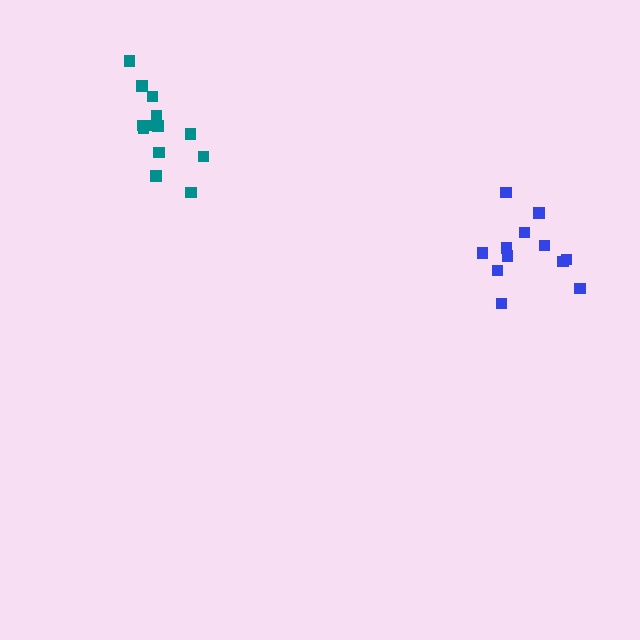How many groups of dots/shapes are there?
There are 2 groups.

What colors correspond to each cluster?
The clusters are colored: teal, blue.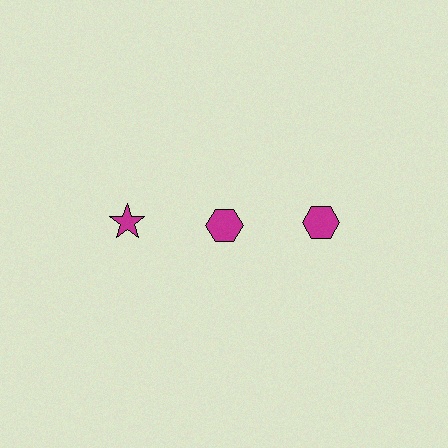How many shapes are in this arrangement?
There are 3 shapes arranged in a grid pattern.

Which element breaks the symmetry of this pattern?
The magenta star in the top row, leftmost column breaks the symmetry. All other shapes are magenta hexagons.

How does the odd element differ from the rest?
It has a different shape: star instead of hexagon.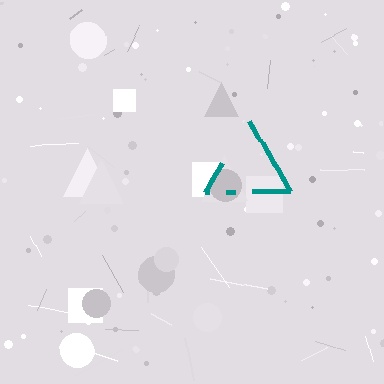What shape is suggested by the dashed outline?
The dashed outline suggests a triangle.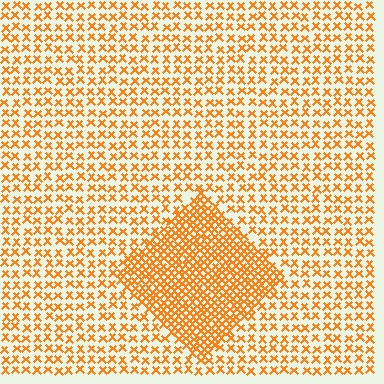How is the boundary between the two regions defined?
The boundary is defined by a change in element density (approximately 2.2x ratio). All elements are the same color, size, and shape.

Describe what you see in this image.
The image contains small orange elements arranged at two different densities. A diamond-shaped region is visible where the elements are more densely packed than the surrounding area.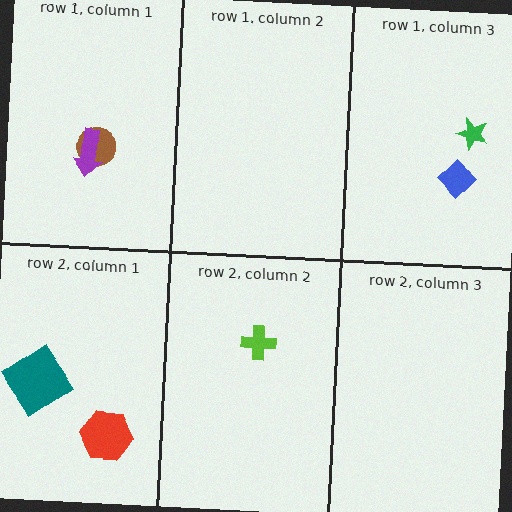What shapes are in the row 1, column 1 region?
The brown circle, the purple arrow.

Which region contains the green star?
The row 1, column 3 region.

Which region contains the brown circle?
The row 1, column 1 region.